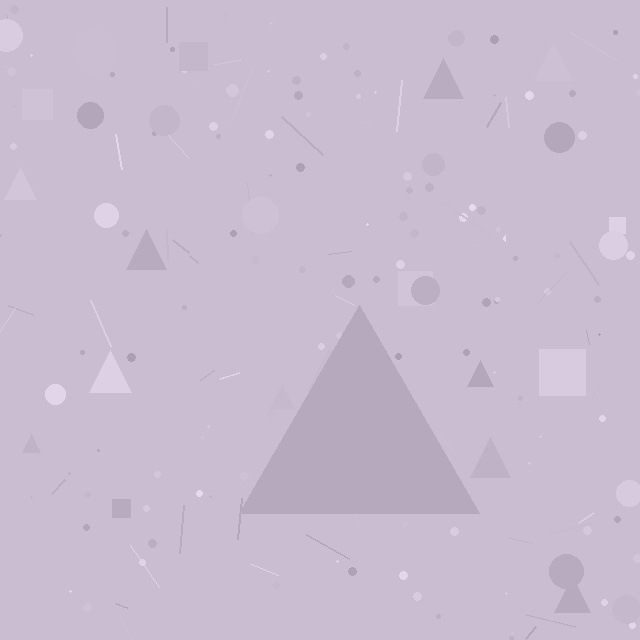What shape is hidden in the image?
A triangle is hidden in the image.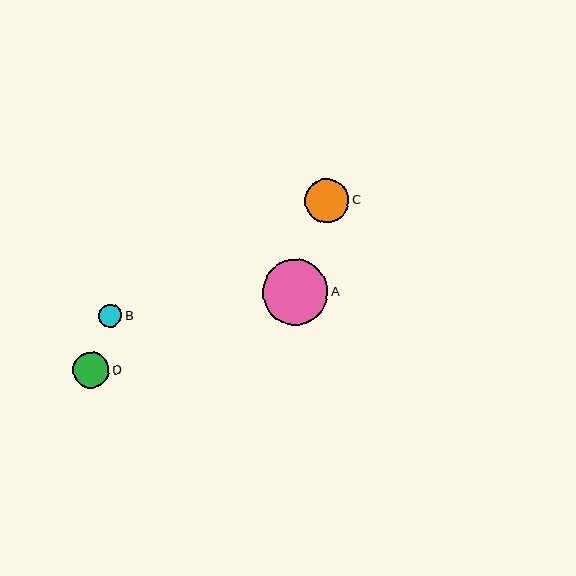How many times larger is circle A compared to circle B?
Circle A is approximately 2.8 times the size of circle B.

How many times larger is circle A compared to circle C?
Circle A is approximately 1.5 times the size of circle C.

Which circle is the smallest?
Circle B is the smallest with a size of approximately 23 pixels.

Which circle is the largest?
Circle A is the largest with a size of approximately 66 pixels.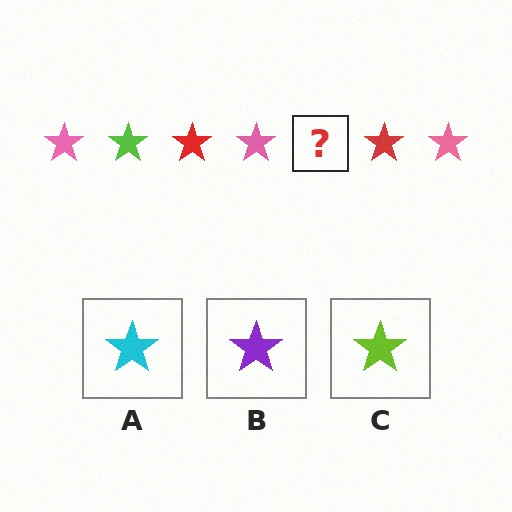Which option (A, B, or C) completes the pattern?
C.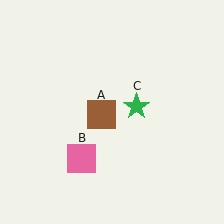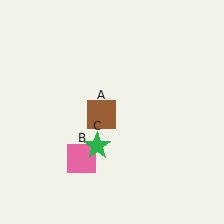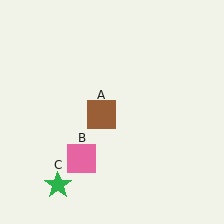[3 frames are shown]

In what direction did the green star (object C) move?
The green star (object C) moved down and to the left.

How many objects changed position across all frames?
1 object changed position: green star (object C).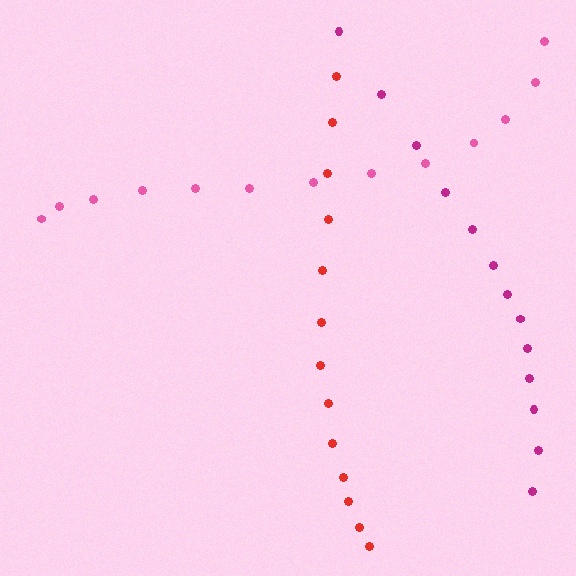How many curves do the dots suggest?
There are 3 distinct paths.